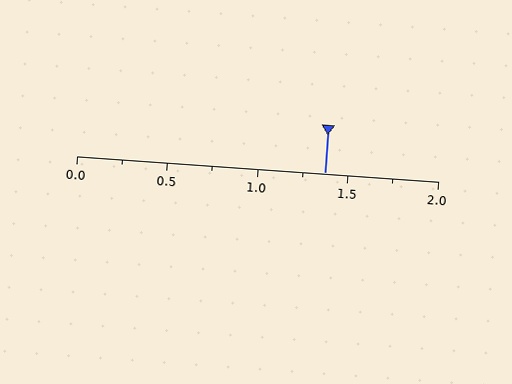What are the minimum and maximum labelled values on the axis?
The axis runs from 0.0 to 2.0.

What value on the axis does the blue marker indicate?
The marker indicates approximately 1.38.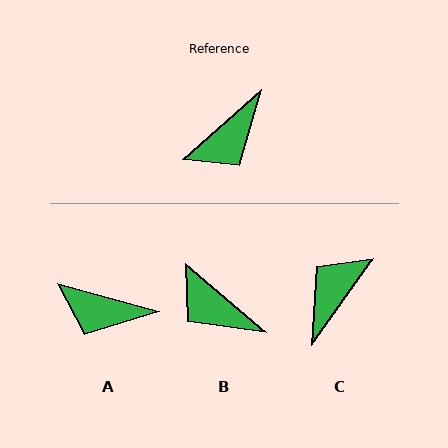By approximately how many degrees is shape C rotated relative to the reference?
Approximately 167 degrees clockwise.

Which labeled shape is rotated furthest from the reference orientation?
C, about 167 degrees away.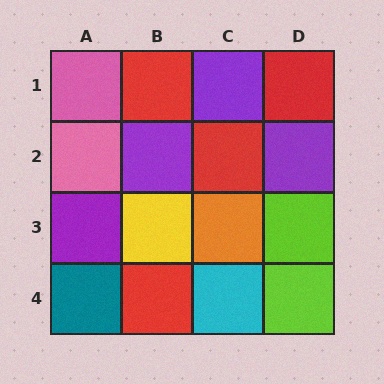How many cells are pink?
2 cells are pink.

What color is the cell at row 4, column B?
Red.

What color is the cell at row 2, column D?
Purple.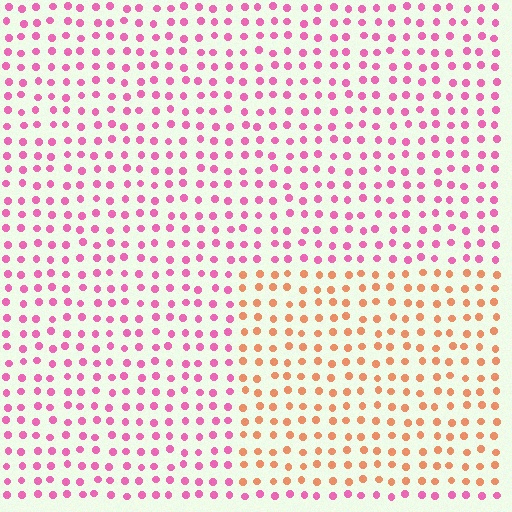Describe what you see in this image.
The image is filled with small pink elements in a uniform arrangement. A rectangle-shaped region is visible where the elements are tinted to a slightly different hue, forming a subtle color boundary.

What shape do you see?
I see a rectangle.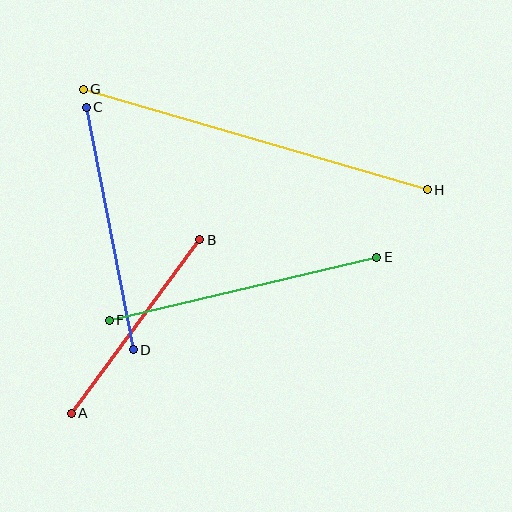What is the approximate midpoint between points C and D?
The midpoint is at approximately (110, 229) pixels.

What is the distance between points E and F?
The distance is approximately 275 pixels.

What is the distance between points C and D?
The distance is approximately 247 pixels.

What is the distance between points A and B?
The distance is approximately 216 pixels.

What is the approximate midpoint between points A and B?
The midpoint is at approximately (136, 327) pixels.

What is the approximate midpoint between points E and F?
The midpoint is at approximately (243, 289) pixels.